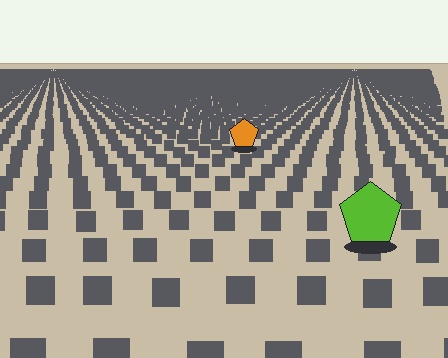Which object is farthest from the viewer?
The orange pentagon is farthest from the viewer. It appears smaller and the ground texture around it is denser.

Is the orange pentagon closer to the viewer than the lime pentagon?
No. The lime pentagon is closer — you can tell from the texture gradient: the ground texture is coarser near it.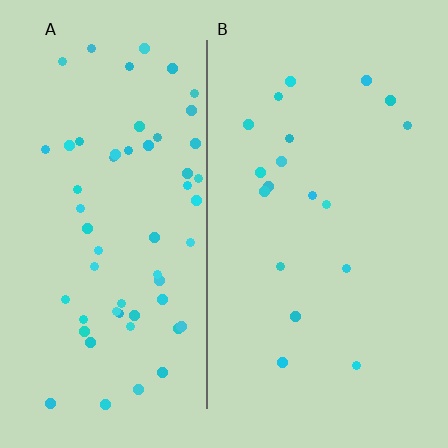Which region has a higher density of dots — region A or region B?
A (the left).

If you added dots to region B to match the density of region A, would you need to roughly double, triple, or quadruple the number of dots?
Approximately triple.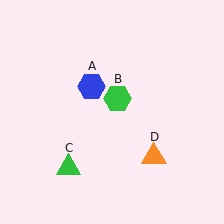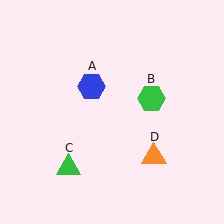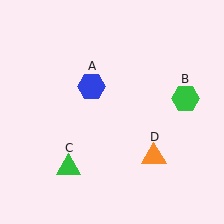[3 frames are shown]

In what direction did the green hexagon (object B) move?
The green hexagon (object B) moved right.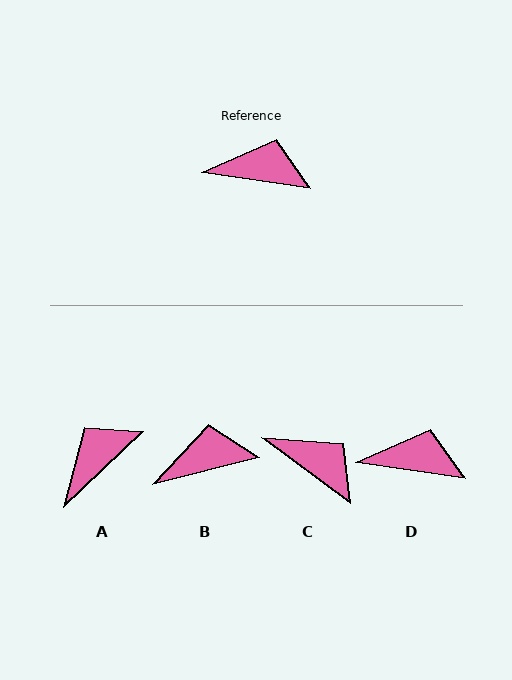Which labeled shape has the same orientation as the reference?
D.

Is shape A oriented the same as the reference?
No, it is off by about 52 degrees.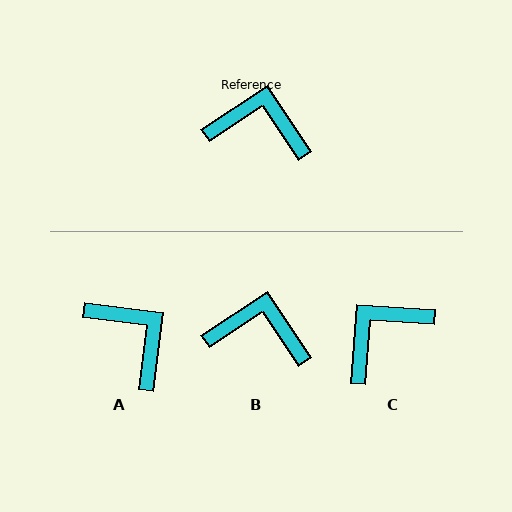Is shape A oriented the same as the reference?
No, it is off by about 41 degrees.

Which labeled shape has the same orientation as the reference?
B.